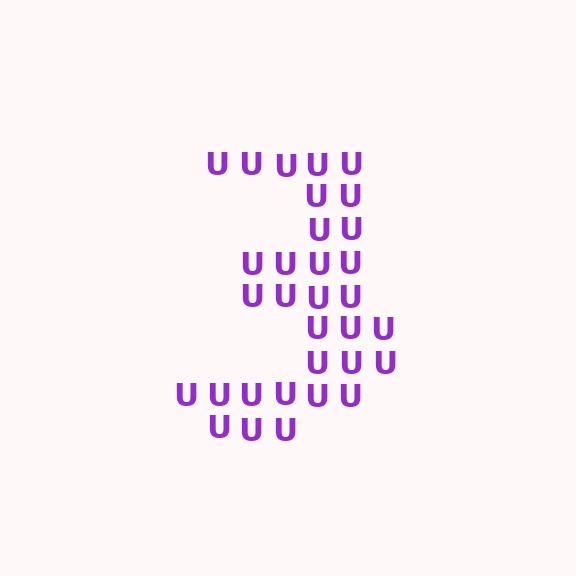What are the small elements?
The small elements are letter U's.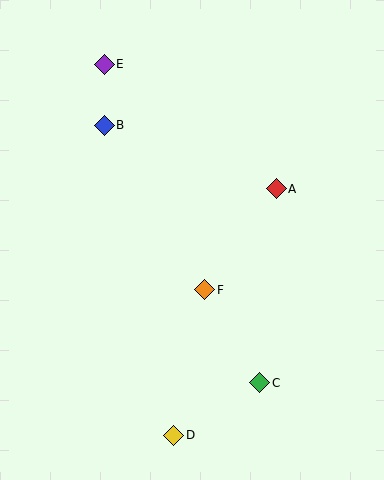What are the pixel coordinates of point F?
Point F is at (205, 290).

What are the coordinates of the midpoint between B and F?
The midpoint between B and F is at (155, 208).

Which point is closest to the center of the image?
Point F at (205, 290) is closest to the center.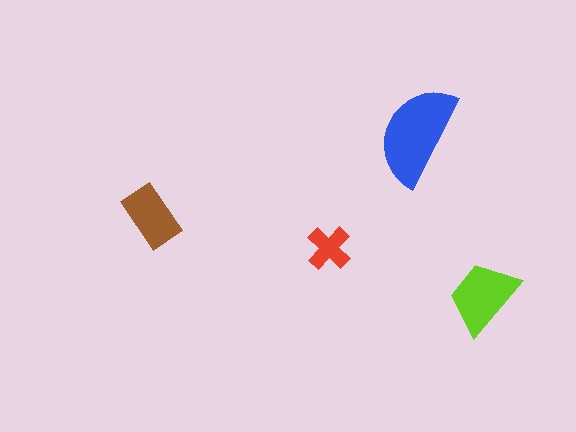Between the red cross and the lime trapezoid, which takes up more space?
The lime trapezoid.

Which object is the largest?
The blue semicircle.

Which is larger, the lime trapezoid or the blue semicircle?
The blue semicircle.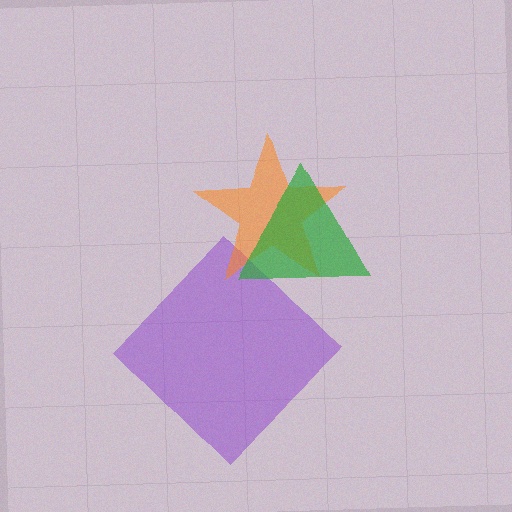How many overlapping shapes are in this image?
There are 3 overlapping shapes in the image.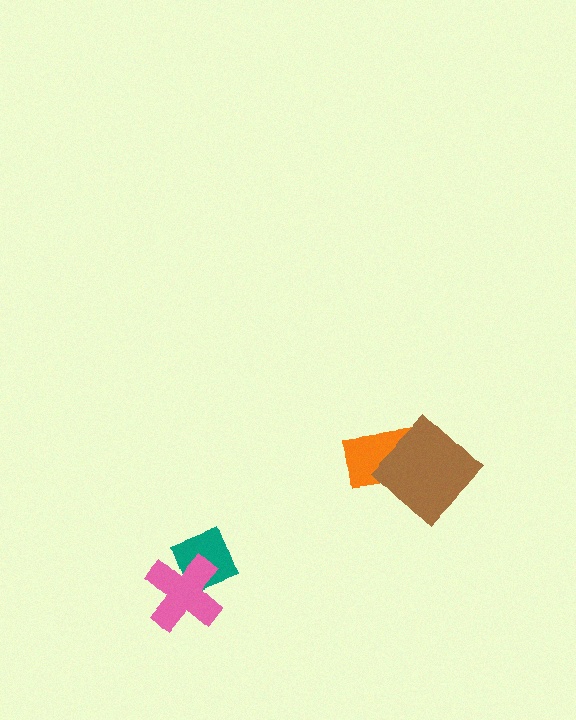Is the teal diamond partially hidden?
Yes, it is partially covered by another shape.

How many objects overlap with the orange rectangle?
1 object overlaps with the orange rectangle.